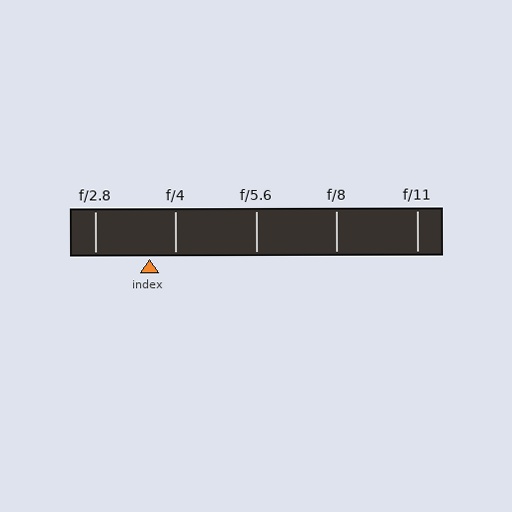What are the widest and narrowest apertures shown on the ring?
The widest aperture shown is f/2.8 and the narrowest is f/11.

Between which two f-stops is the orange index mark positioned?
The index mark is between f/2.8 and f/4.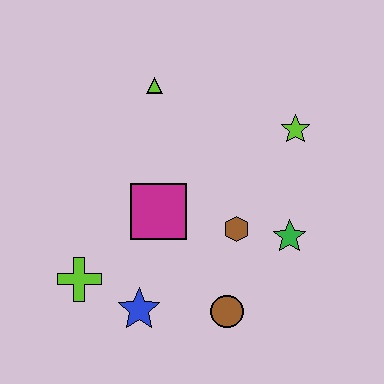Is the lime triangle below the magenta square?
No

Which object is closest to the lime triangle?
The magenta square is closest to the lime triangle.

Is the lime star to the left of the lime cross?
No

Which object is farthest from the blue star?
The lime star is farthest from the blue star.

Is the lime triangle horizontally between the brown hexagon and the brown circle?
No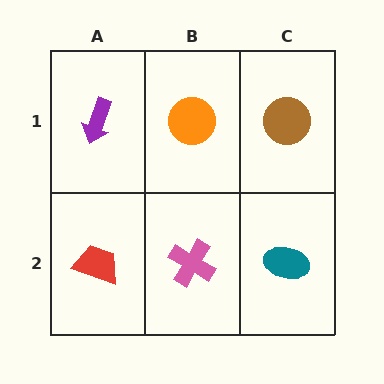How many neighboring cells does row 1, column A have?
2.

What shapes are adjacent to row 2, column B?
An orange circle (row 1, column B), a red trapezoid (row 2, column A), a teal ellipse (row 2, column C).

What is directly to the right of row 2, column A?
A pink cross.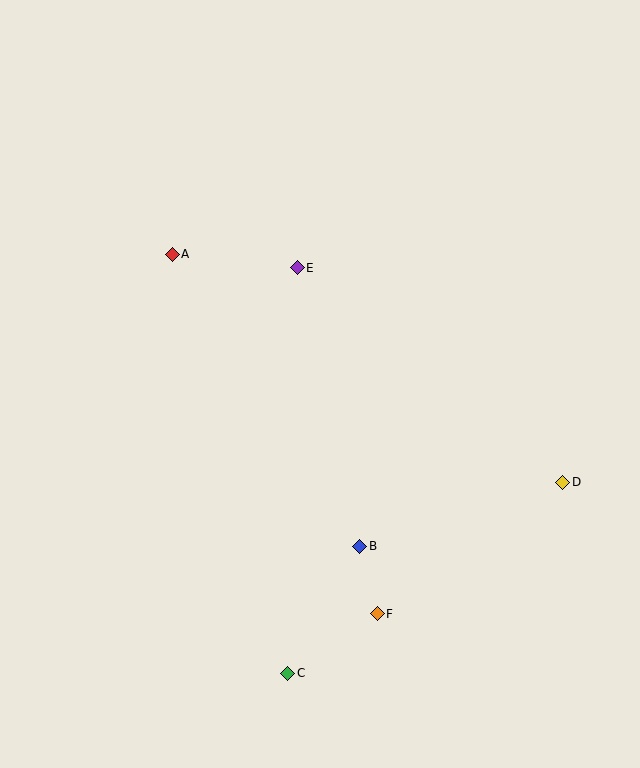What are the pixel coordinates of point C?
Point C is at (288, 673).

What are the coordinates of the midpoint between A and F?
The midpoint between A and F is at (275, 434).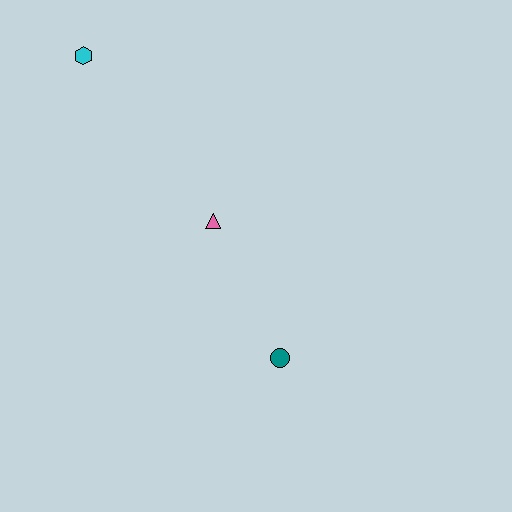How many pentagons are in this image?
There are no pentagons.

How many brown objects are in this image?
There are no brown objects.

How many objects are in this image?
There are 3 objects.